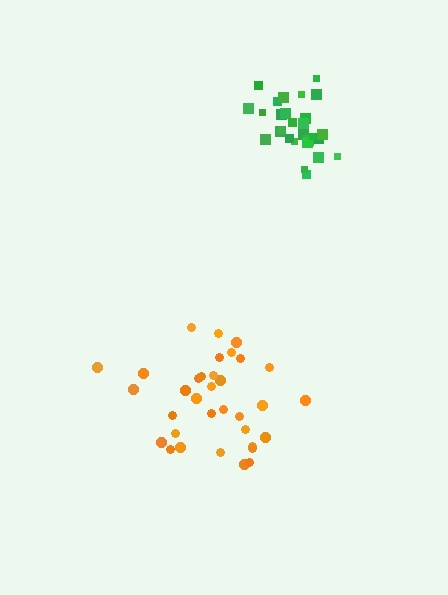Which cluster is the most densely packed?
Green.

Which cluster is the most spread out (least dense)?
Orange.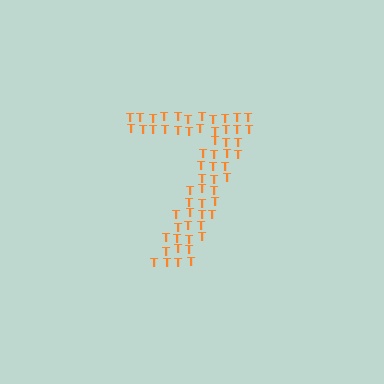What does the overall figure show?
The overall figure shows the digit 7.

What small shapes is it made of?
It is made of small letter T's.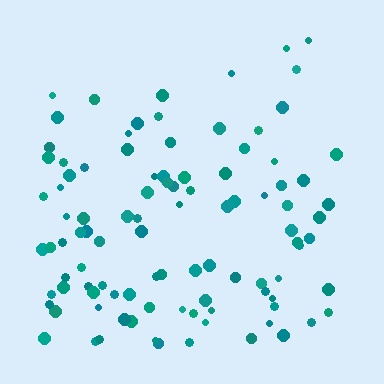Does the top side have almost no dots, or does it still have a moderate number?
Still a moderate number, just noticeably fewer than the bottom.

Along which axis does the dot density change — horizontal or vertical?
Vertical.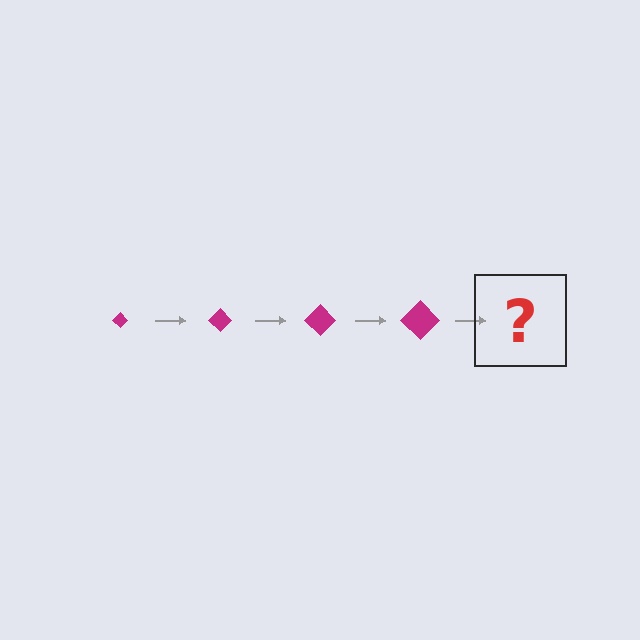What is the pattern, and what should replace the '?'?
The pattern is that the diamond gets progressively larger each step. The '?' should be a magenta diamond, larger than the previous one.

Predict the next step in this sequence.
The next step is a magenta diamond, larger than the previous one.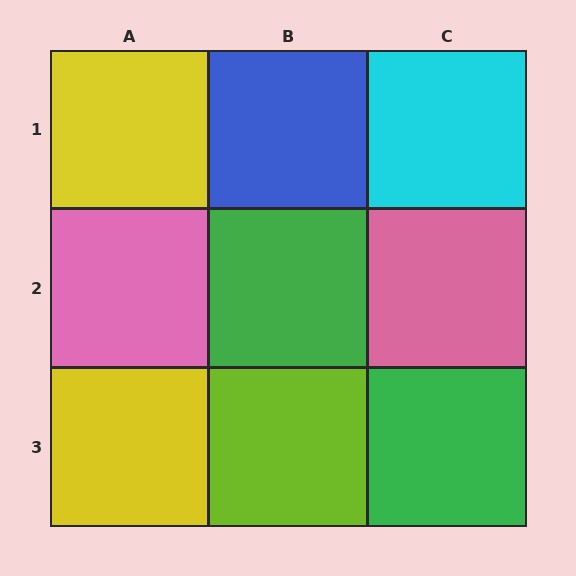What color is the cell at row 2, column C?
Pink.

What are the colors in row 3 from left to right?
Yellow, lime, green.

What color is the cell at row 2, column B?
Green.